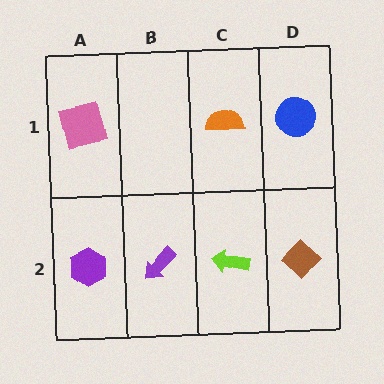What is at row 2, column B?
A purple arrow.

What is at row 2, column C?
A lime arrow.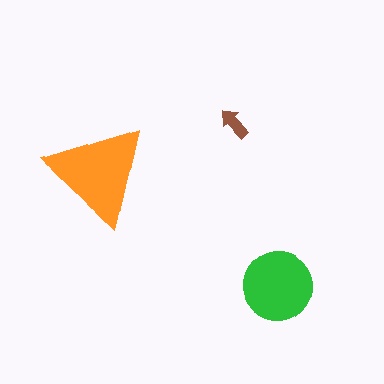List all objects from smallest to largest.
The brown arrow, the green circle, the orange triangle.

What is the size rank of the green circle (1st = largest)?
2nd.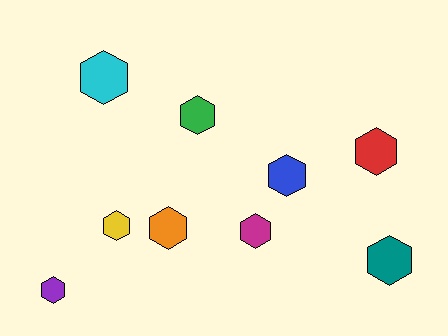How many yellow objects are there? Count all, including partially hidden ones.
There is 1 yellow object.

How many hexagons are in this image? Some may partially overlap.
There are 9 hexagons.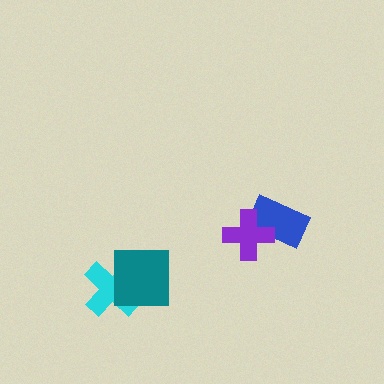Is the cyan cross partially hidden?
Yes, it is partially covered by another shape.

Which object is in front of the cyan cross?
The teal square is in front of the cyan cross.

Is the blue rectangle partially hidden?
Yes, it is partially covered by another shape.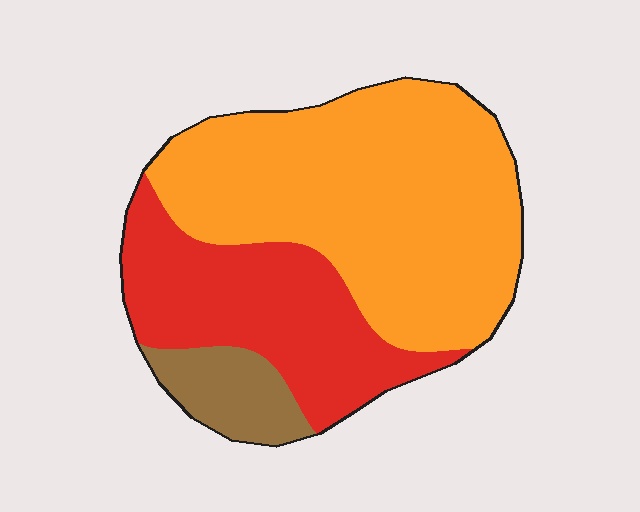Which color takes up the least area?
Brown, at roughly 10%.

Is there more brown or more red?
Red.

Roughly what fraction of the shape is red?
Red covers 31% of the shape.